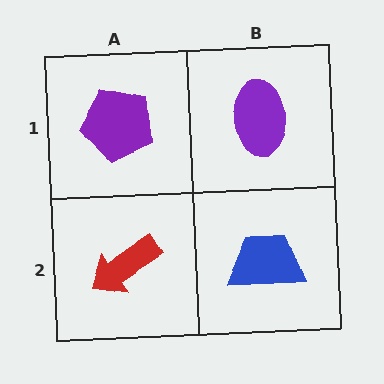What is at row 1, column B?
A purple ellipse.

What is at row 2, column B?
A blue trapezoid.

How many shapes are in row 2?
2 shapes.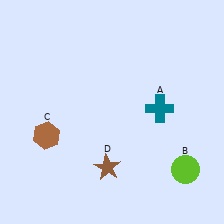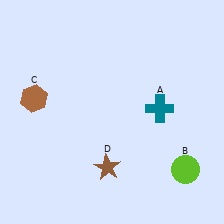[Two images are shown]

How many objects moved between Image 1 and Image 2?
1 object moved between the two images.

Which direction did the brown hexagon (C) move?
The brown hexagon (C) moved up.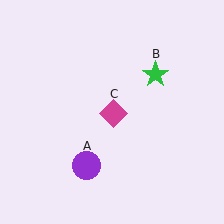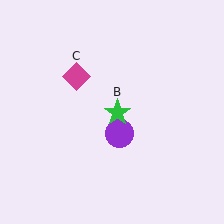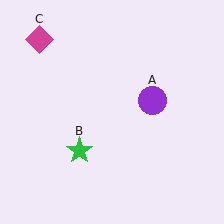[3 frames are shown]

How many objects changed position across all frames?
3 objects changed position: purple circle (object A), green star (object B), magenta diamond (object C).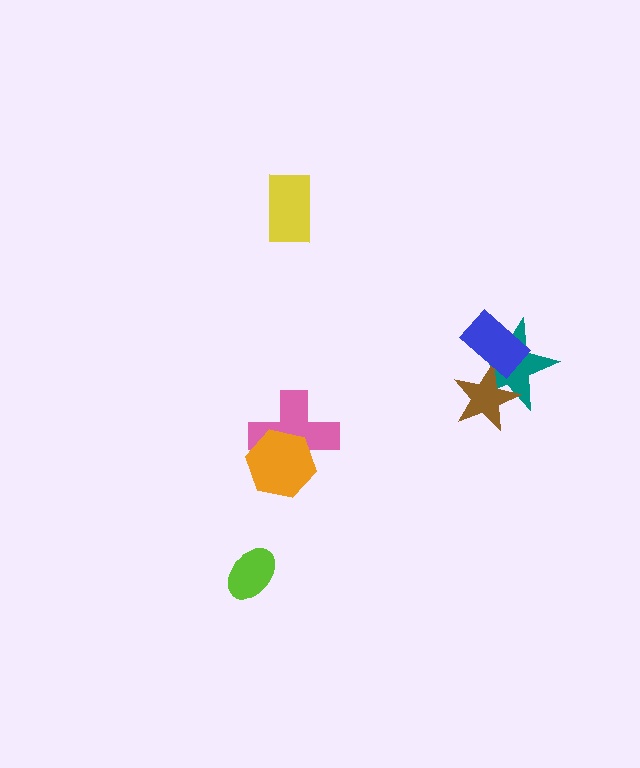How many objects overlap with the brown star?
2 objects overlap with the brown star.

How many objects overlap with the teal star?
2 objects overlap with the teal star.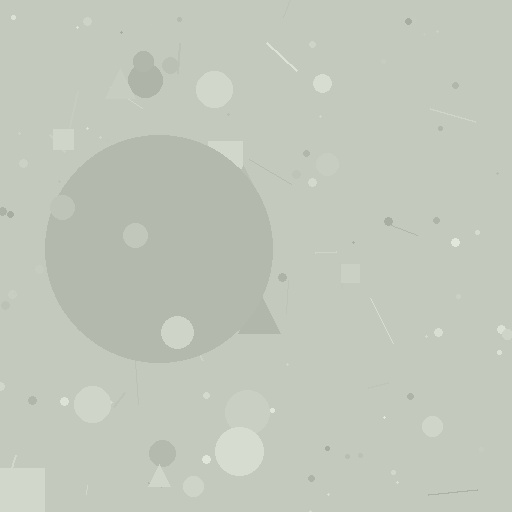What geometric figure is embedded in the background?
A circle is embedded in the background.